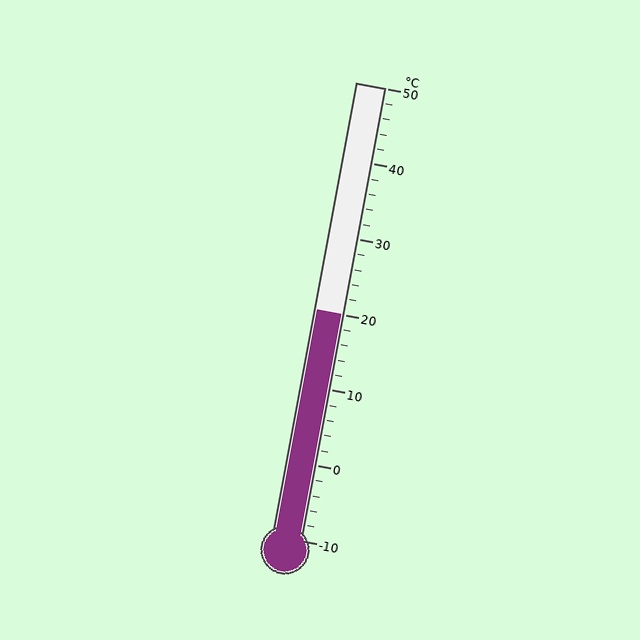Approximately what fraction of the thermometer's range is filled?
The thermometer is filled to approximately 50% of its range.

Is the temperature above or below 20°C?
The temperature is at 20°C.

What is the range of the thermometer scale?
The thermometer scale ranges from -10°C to 50°C.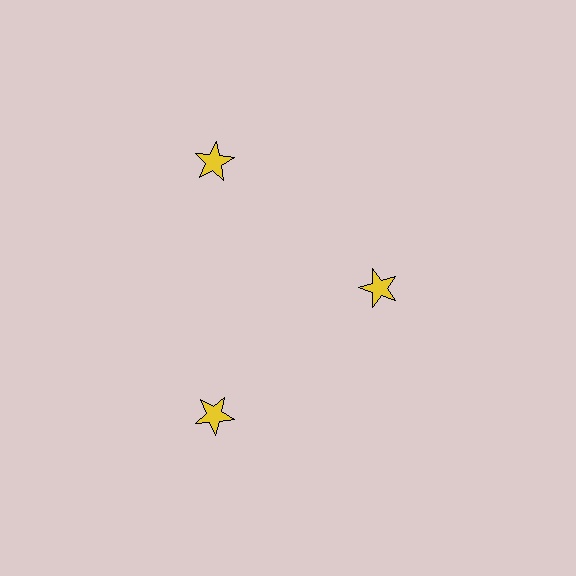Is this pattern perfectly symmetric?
No. The 3 yellow stars are arranged in a ring, but one element near the 3 o'clock position is pulled inward toward the center, breaking the 3-fold rotational symmetry.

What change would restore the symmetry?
The symmetry would be restored by moving it outward, back onto the ring so that all 3 stars sit at equal angles and equal distance from the center.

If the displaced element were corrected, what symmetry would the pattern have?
It would have 3-fold rotational symmetry — the pattern would map onto itself every 120 degrees.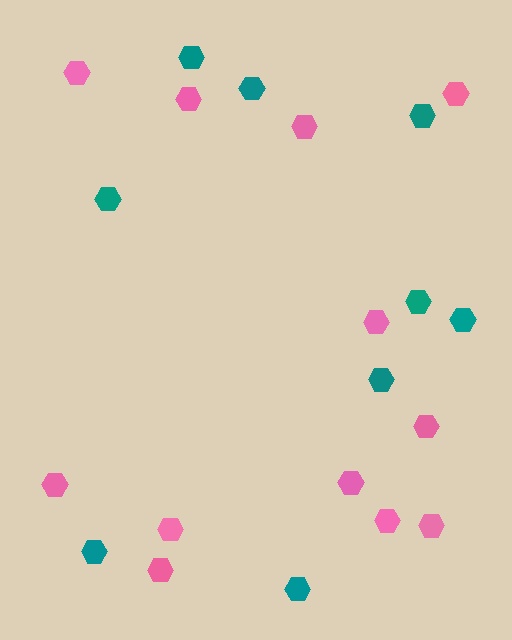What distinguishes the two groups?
There are 2 groups: one group of pink hexagons (12) and one group of teal hexagons (9).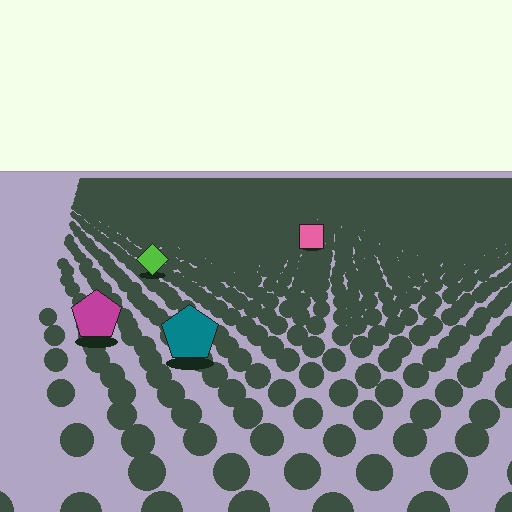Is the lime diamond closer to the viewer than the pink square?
Yes. The lime diamond is closer — you can tell from the texture gradient: the ground texture is coarser near it.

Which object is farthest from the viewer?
The pink square is farthest from the viewer. It appears smaller and the ground texture around it is denser.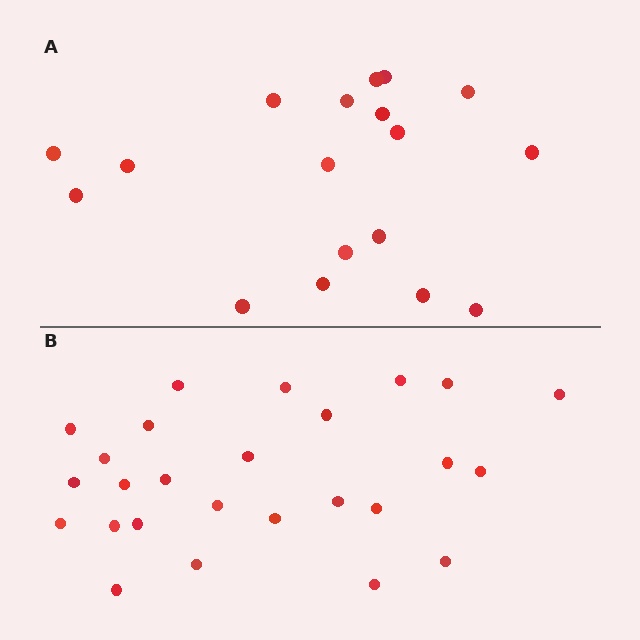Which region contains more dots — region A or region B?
Region B (the bottom region) has more dots.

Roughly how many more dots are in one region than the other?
Region B has roughly 8 or so more dots than region A.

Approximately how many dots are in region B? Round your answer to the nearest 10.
About 30 dots. (The exact count is 26, which rounds to 30.)